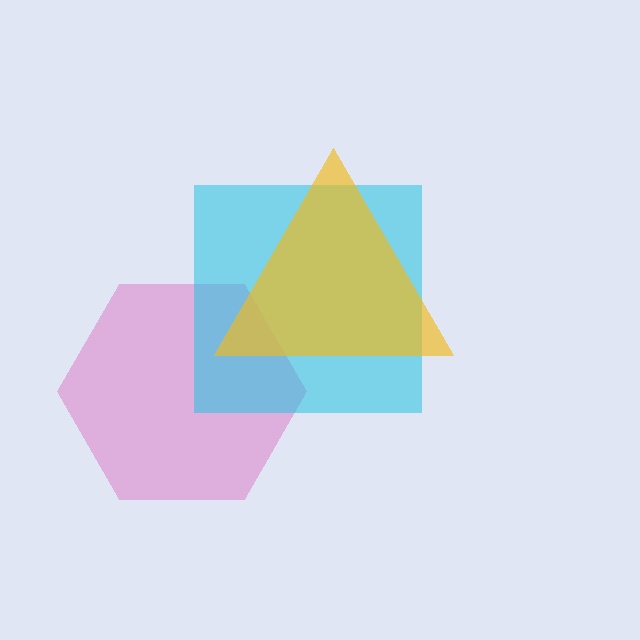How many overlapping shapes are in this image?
There are 3 overlapping shapes in the image.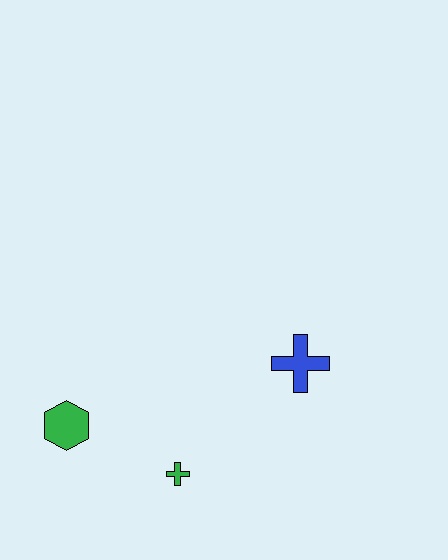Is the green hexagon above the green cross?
Yes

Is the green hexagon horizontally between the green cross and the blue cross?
No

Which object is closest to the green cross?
The green hexagon is closest to the green cross.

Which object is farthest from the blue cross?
The green hexagon is farthest from the blue cross.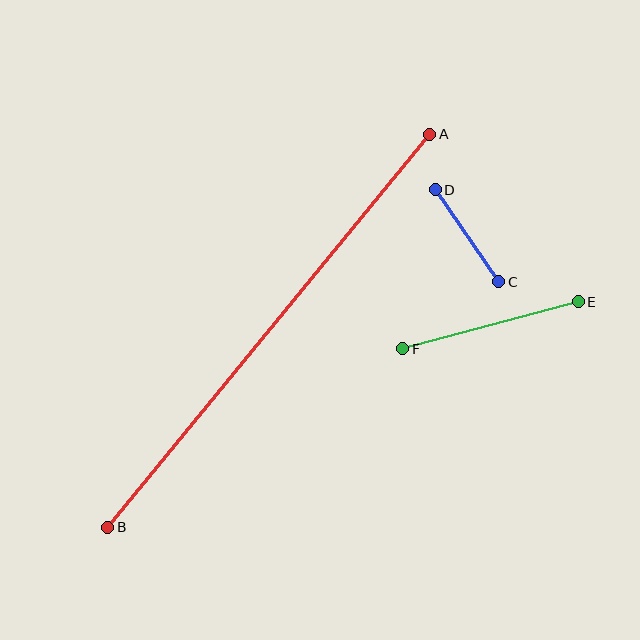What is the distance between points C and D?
The distance is approximately 112 pixels.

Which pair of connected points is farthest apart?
Points A and B are farthest apart.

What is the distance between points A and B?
The distance is approximately 508 pixels.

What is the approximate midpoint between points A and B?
The midpoint is at approximately (269, 331) pixels.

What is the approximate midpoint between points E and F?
The midpoint is at approximately (490, 325) pixels.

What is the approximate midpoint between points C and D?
The midpoint is at approximately (467, 236) pixels.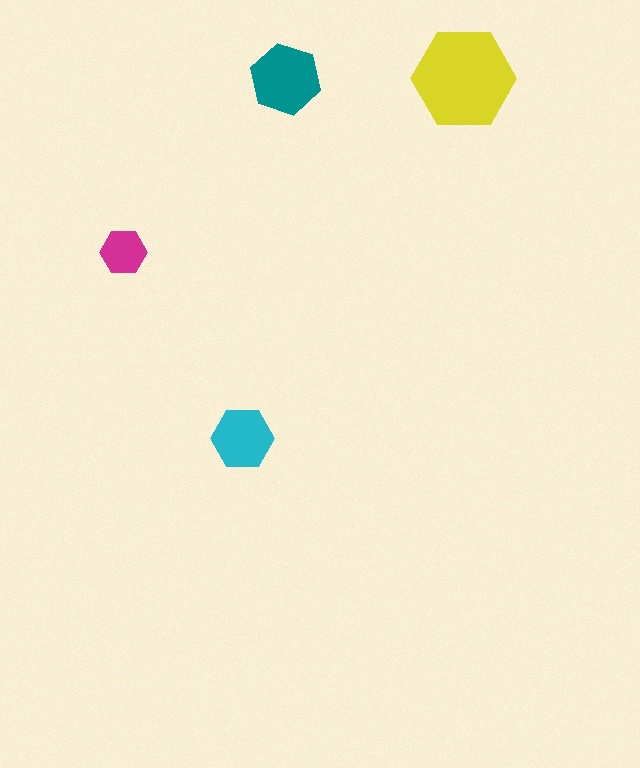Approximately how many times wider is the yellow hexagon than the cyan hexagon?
About 1.5 times wider.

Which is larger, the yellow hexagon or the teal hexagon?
The yellow one.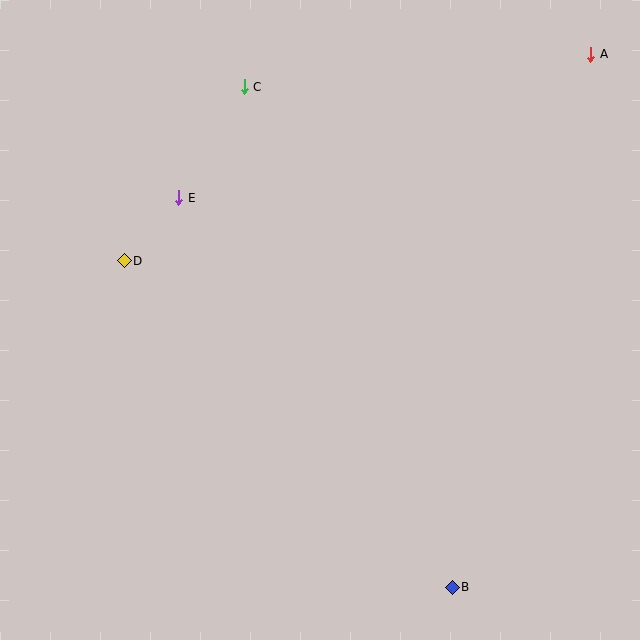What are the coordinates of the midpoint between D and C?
The midpoint between D and C is at (184, 174).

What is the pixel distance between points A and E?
The distance between A and E is 436 pixels.